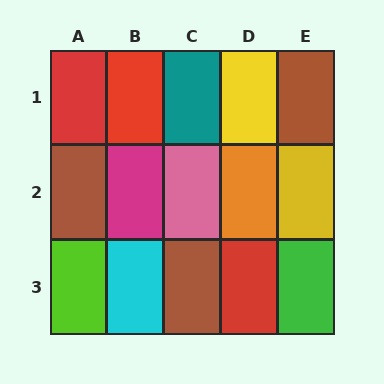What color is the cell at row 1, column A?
Red.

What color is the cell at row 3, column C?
Brown.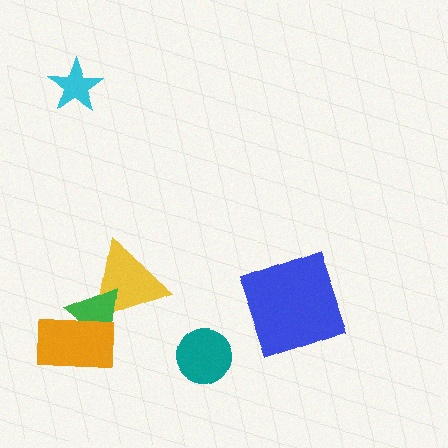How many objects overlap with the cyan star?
0 objects overlap with the cyan star.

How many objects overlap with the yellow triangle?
1 object overlaps with the yellow triangle.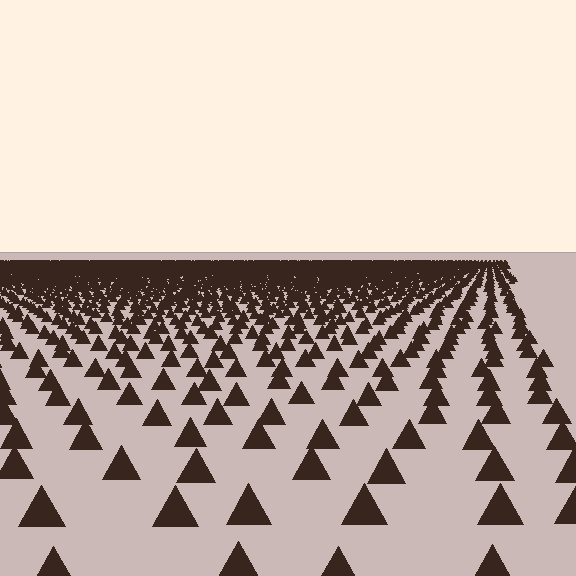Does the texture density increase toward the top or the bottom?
Density increases toward the top.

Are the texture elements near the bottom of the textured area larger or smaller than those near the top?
Larger. Near the bottom, elements are closer to the viewer and appear at a bigger on-screen size.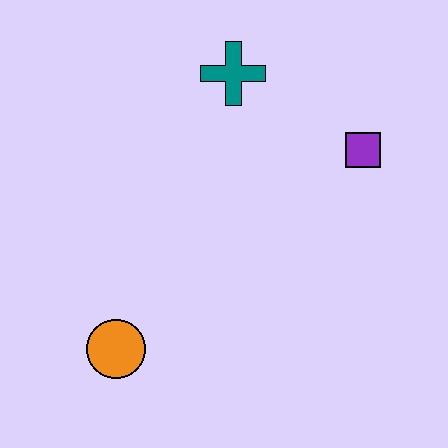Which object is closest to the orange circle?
The teal cross is closest to the orange circle.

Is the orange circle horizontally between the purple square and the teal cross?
No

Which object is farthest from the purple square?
The orange circle is farthest from the purple square.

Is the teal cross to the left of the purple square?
Yes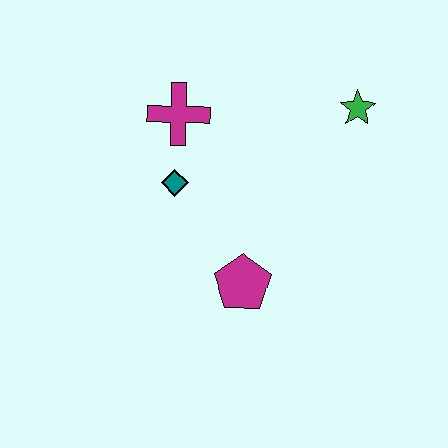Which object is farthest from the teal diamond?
The green star is farthest from the teal diamond.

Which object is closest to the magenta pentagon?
The teal diamond is closest to the magenta pentagon.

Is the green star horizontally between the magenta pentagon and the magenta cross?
No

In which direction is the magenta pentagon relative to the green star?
The magenta pentagon is below the green star.